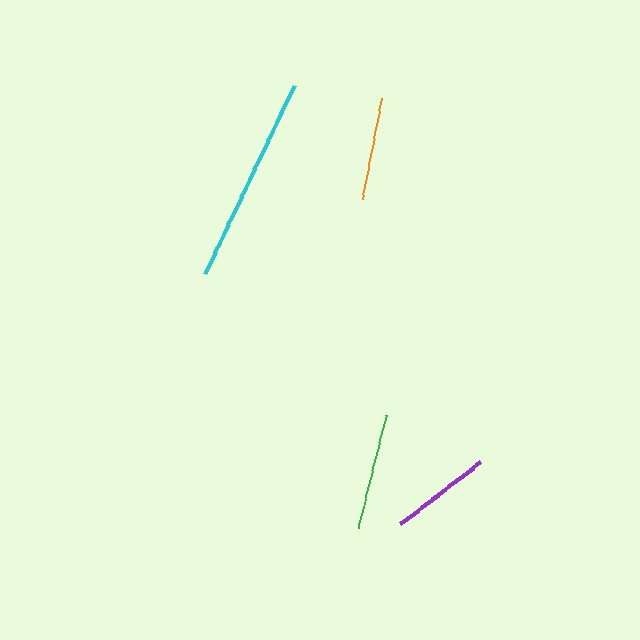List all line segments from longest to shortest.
From longest to shortest: cyan, green, orange, purple.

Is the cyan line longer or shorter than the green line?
The cyan line is longer than the green line.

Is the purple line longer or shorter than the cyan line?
The cyan line is longer than the purple line.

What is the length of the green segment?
The green segment is approximately 117 pixels long.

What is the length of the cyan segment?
The cyan segment is approximately 209 pixels long.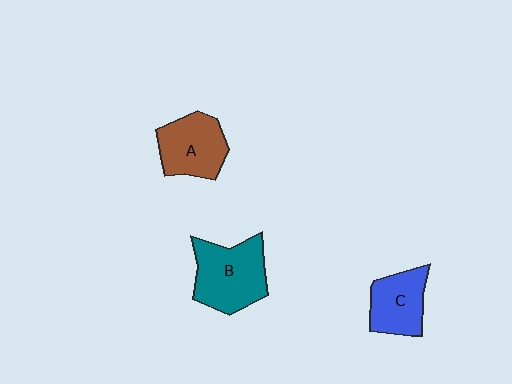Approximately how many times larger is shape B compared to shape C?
Approximately 1.4 times.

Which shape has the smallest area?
Shape C (blue).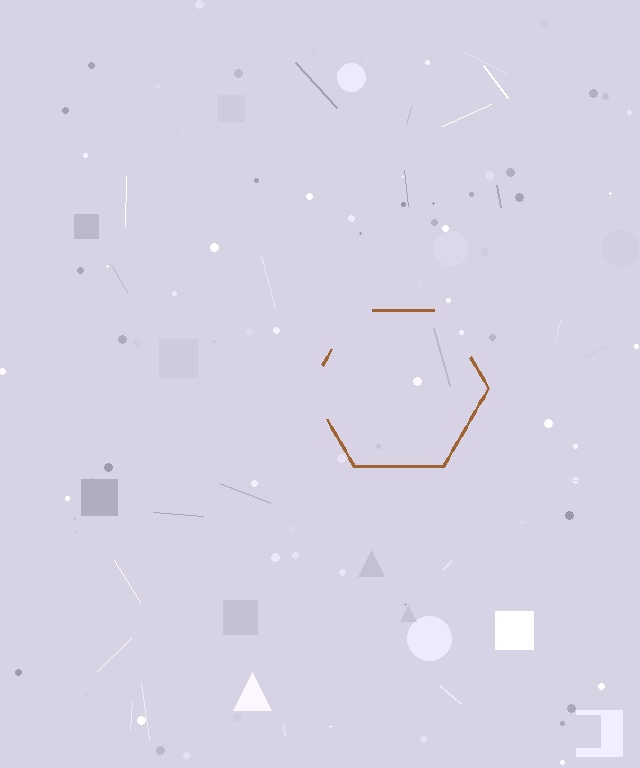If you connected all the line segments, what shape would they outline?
They would outline a hexagon.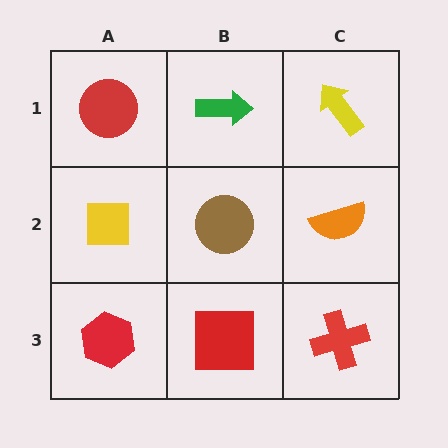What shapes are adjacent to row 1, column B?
A brown circle (row 2, column B), a red circle (row 1, column A), a yellow arrow (row 1, column C).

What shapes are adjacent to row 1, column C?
An orange semicircle (row 2, column C), a green arrow (row 1, column B).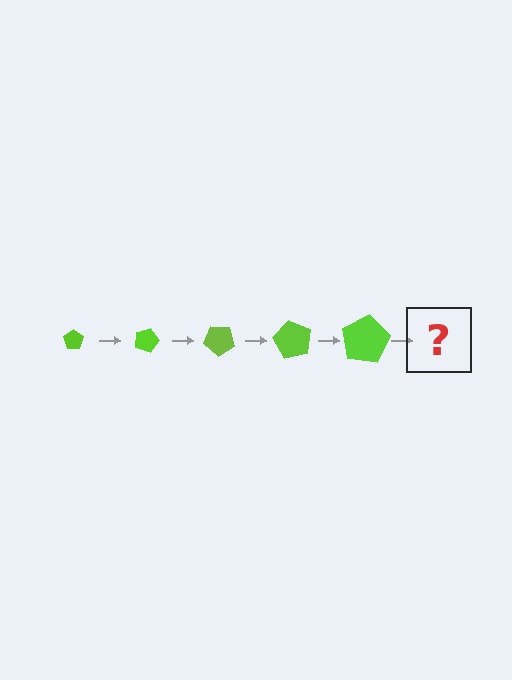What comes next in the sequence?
The next element should be a pentagon, larger than the previous one and rotated 100 degrees from the start.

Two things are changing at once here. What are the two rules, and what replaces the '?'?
The two rules are that the pentagon grows larger each step and it rotates 20 degrees each step. The '?' should be a pentagon, larger than the previous one and rotated 100 degrees from the start.